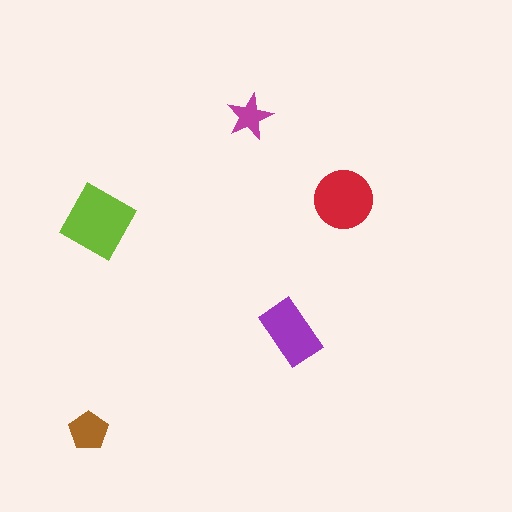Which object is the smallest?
The magenta star.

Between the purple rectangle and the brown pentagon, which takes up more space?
The purple rectangle.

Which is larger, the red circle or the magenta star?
The red circle.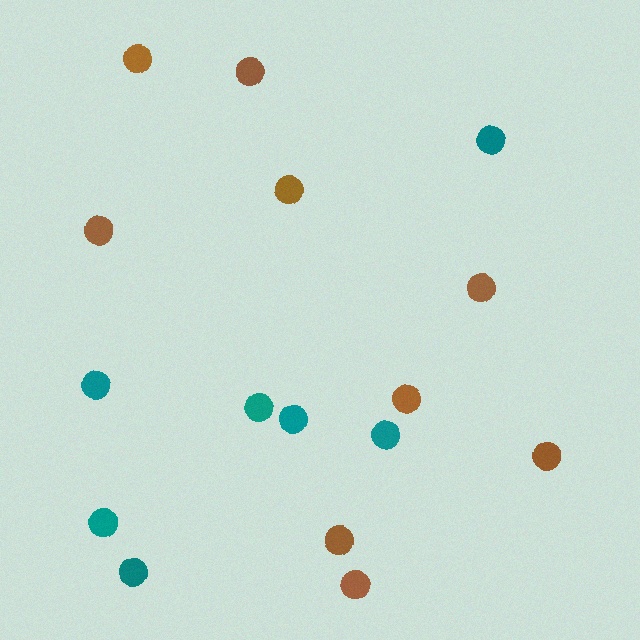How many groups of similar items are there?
There are 2 groups: one group of brown circles (9) and one group of teal circles (7).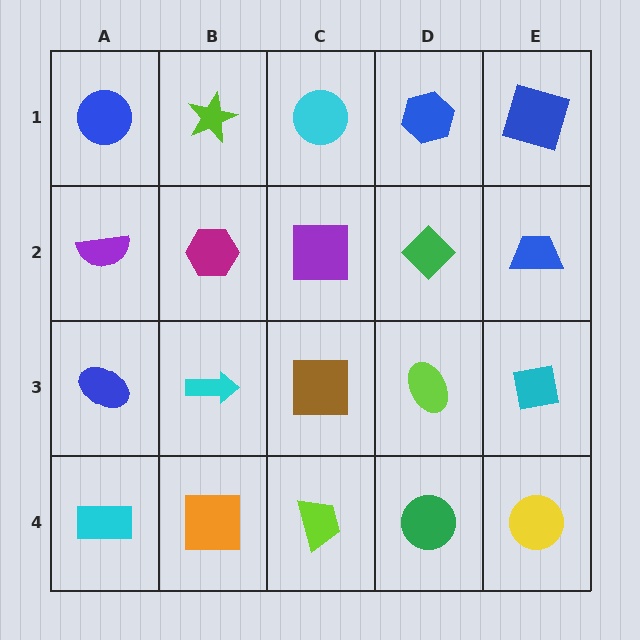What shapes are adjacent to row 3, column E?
A blue trapezoid (row 2, column E), a yellow circle (row 4, column E), a lime ellipse (row 3, column D).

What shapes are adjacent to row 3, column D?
A green diamond (row 2, column D), a green circle (row 4, column D), a brown square (row 3, column C), a cyan square (row 3, column E).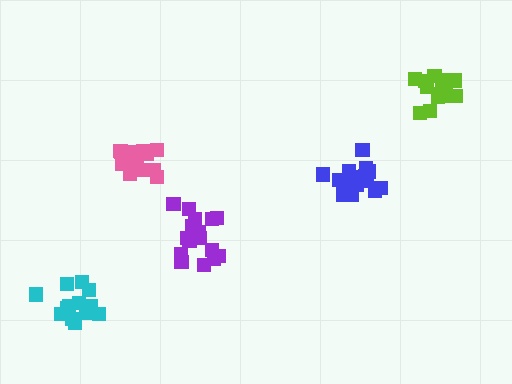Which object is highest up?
The lime cluster is topmost.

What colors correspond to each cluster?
The clusters are colored: lime, purple, blue, pink, cyan.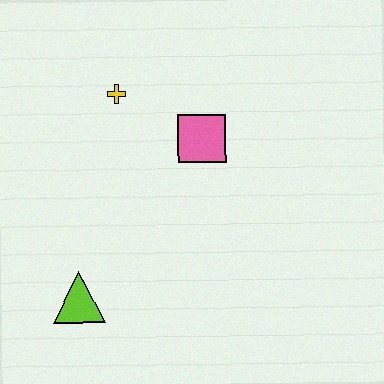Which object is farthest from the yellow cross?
The lime triangle is farthest from the yellow cross.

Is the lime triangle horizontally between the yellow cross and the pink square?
No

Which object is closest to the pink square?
The yellow cross is closest to the pink square.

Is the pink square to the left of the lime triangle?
No